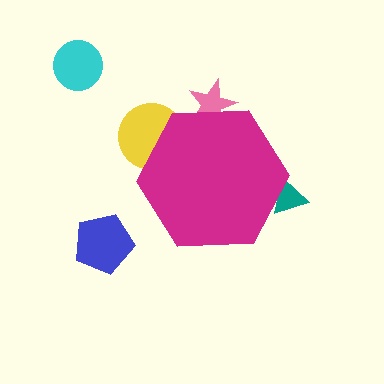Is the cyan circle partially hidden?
No, the cyan circle is fully visible.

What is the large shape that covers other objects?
A magenta hexagon.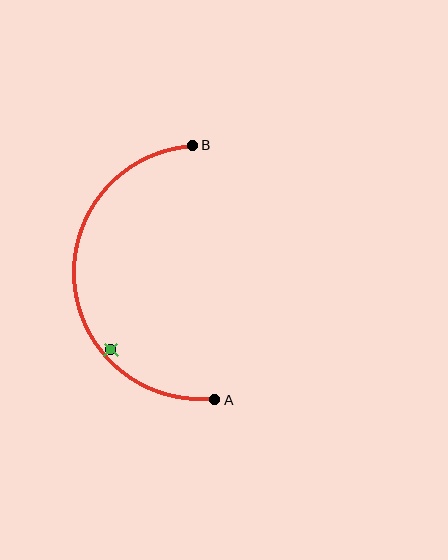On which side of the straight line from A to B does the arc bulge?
The arc bulges to the left of the straight line connecting A and B.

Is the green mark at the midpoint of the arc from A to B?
No — the green mark does not lie on the arc at all. It sits slightly inside the curve.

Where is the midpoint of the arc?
The arc midpoint is the point on the curve farthest from the straight line joining A and B. It sits to the left of that line.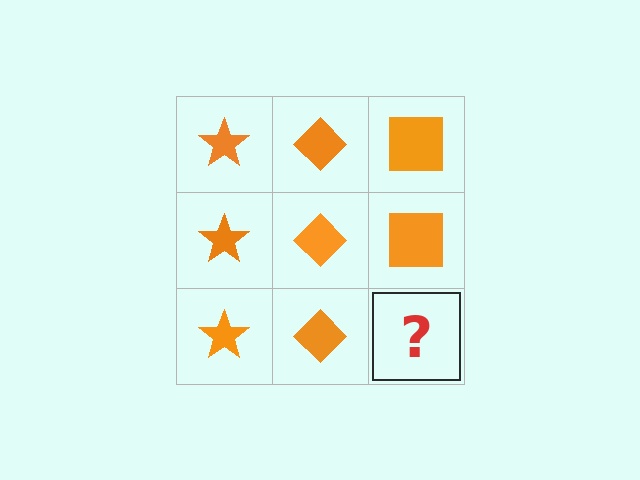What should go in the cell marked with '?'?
The missing cell should contain an orange square.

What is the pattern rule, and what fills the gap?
The rule is that each column has a consistent shape. The gap should be filled with an orange square.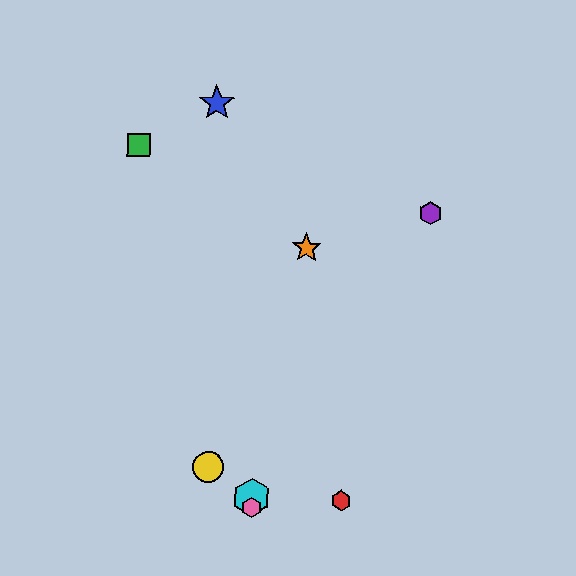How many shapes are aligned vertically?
2 shapes (the cyan hexagon, the pink hexagon) are aligned vertically.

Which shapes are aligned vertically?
The cyan hexagon, the pink hexagon are aligned vertically.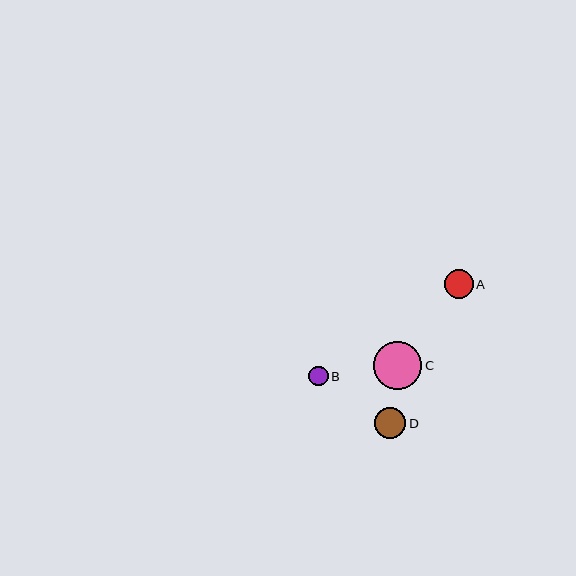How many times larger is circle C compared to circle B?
Circle C is approximately 2.4 times the size of circle B.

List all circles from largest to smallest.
From largest to smallest: C, D, A, B.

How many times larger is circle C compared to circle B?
Circle C is approximately 2.4 times the size of circle B.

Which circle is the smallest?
Circle B is the smallest with a size of approximately 20 pixels.